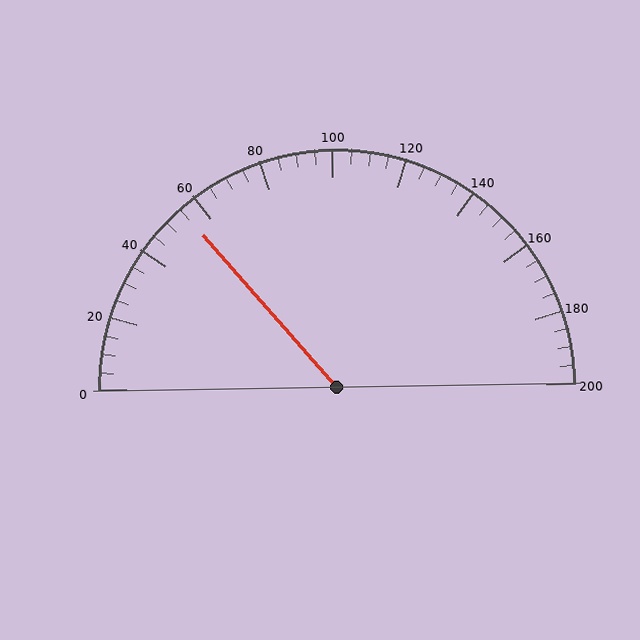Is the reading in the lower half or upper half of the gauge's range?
The reading is in the lower half of the range (0 to 200).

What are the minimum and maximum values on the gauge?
The gauge ranges from 0 to 200.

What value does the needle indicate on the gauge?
The needle indicates approximately 55.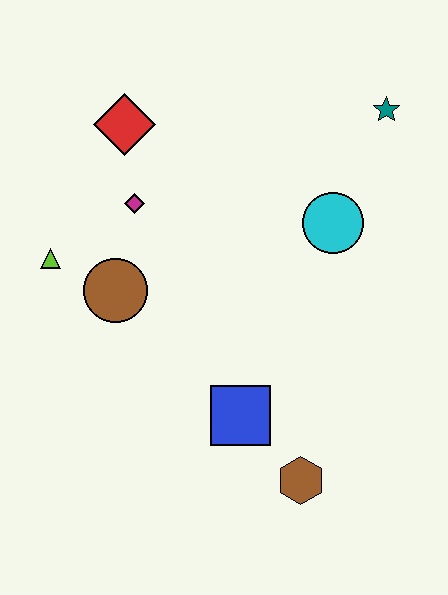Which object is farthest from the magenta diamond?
The brown hexagon is farthest from the magenta diamond.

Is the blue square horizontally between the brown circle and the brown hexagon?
Yes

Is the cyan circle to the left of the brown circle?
No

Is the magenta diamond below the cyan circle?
No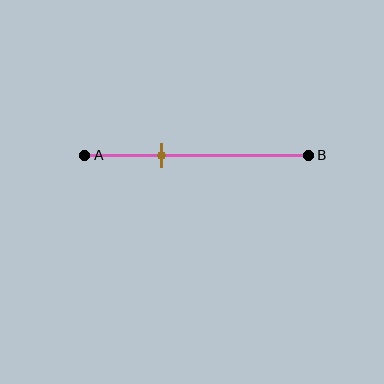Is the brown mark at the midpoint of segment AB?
No, the mark is at about 35% from A, not at the 50% midpoint.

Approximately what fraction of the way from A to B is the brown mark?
The brown mark is approximately 35% of the way from A to B.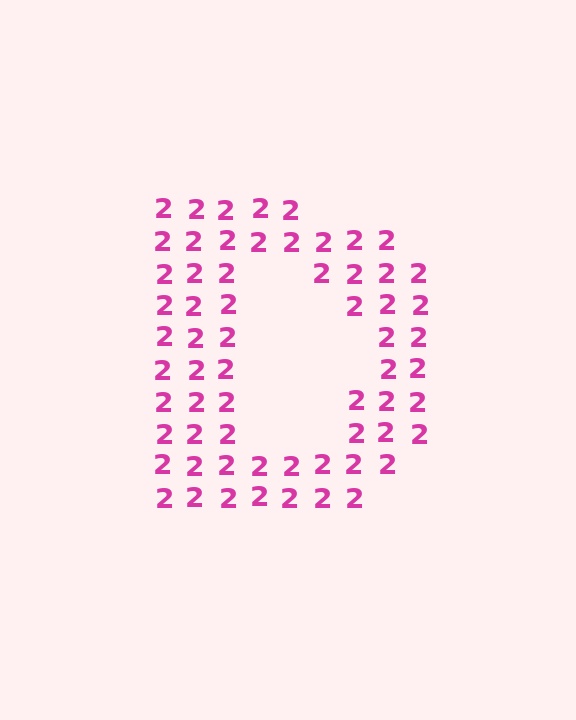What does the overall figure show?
The overall figure shows the letter D.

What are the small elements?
The small elements are digit 2's.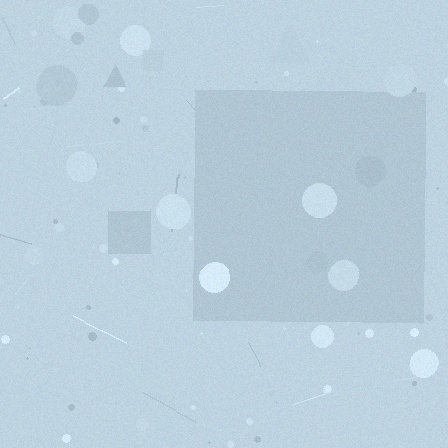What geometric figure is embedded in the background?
A square is embedded in the background.